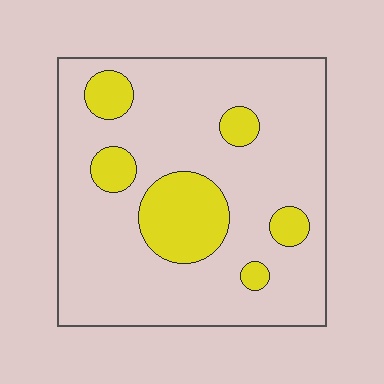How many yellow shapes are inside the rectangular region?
6.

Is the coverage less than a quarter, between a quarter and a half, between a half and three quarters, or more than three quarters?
Less than a quarter.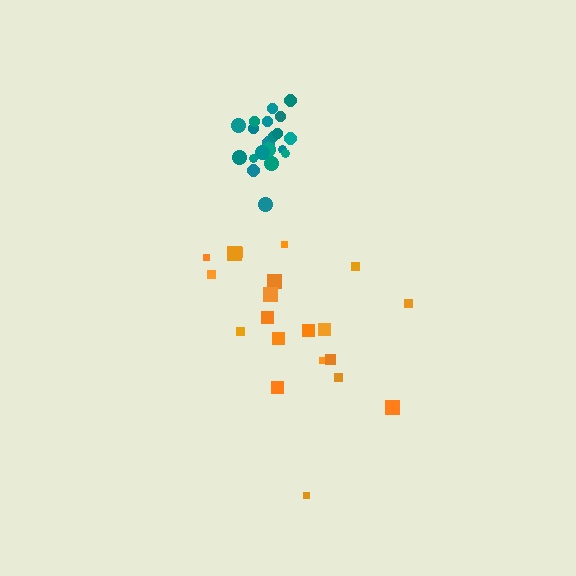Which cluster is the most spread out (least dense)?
Orange.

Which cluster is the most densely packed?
Teal.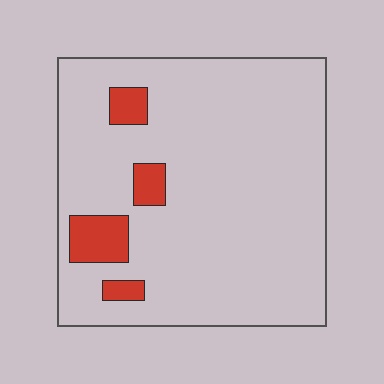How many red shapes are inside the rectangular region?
4.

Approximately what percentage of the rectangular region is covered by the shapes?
Approximately 10%.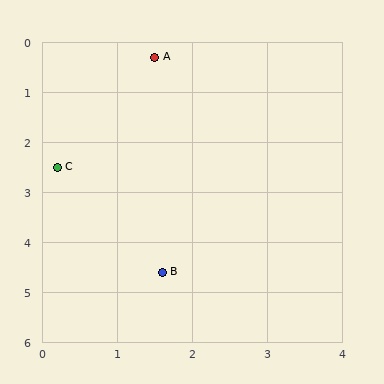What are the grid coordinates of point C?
Point C is at approximately (0.2, 2.5).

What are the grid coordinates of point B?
Point B is at approximately (1.6, 4.6).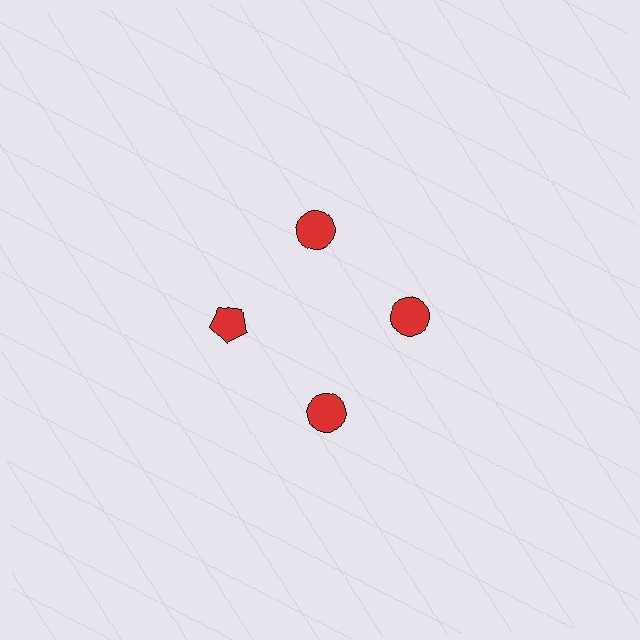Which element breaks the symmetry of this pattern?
The red pentagon at roughly the 9 o'clock position breaks the symmetry. All other shapes are red circles.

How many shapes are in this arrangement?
There are 4 shapes arranged in a ring pattern.